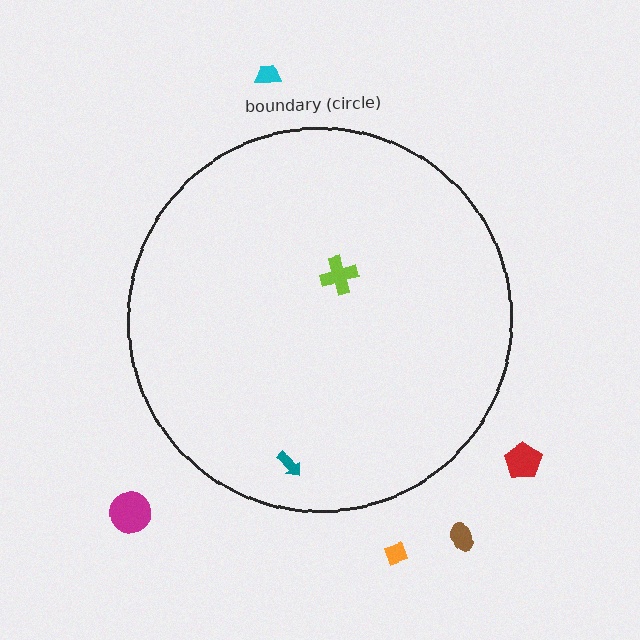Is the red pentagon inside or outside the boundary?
Outside.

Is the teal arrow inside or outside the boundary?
Inside.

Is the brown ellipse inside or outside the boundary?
Outside.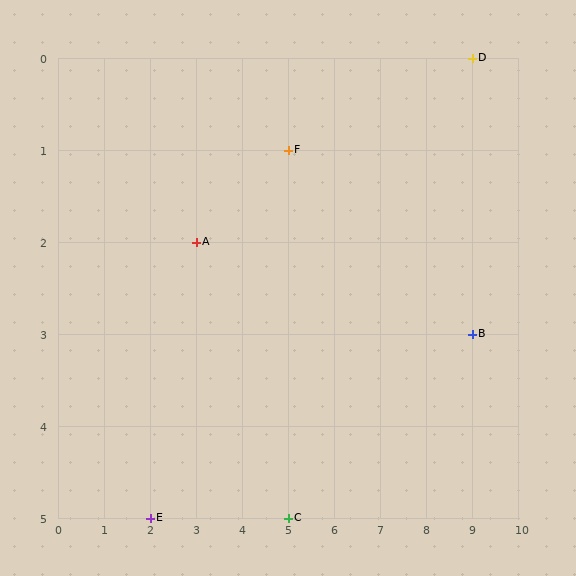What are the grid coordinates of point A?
Point A is at grid coordinates (3, 2).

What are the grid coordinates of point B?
Point B is at grid coordinates (9, 3).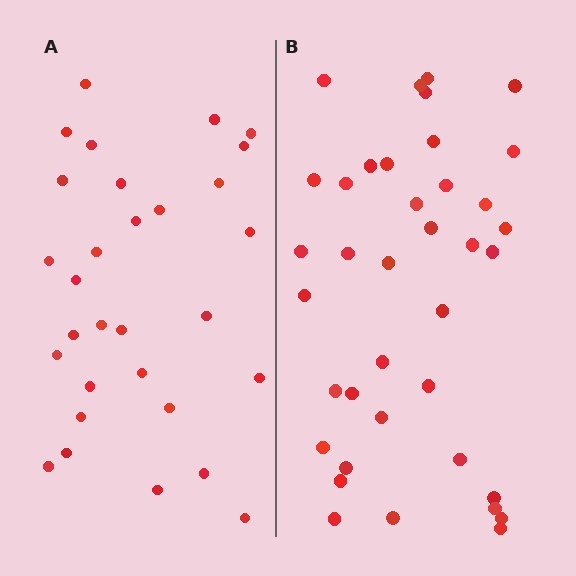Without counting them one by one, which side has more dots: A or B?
Region B (the right region) has more dots.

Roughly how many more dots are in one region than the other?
Region B has roughly 8 or so more dots than region A.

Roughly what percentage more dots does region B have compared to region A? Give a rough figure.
About 25% more.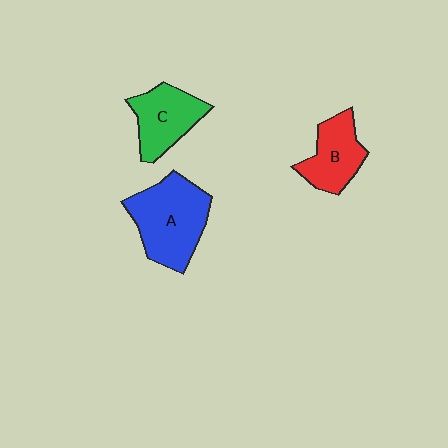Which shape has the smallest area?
Shape B (red).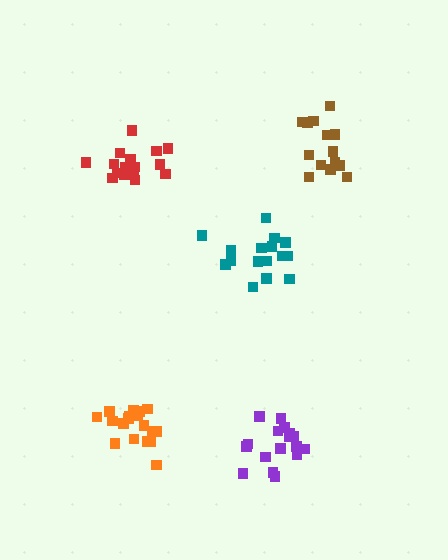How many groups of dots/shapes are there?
There are 5 groups.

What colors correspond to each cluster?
The clusters are colored: teal, orange, red, purple, brown.